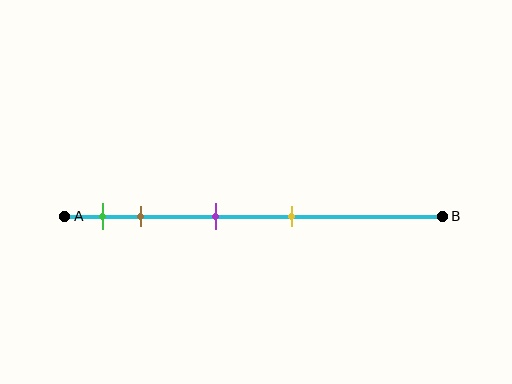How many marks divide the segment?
There are 4 marks dividing the segment.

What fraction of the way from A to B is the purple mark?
The purple mark is approximately 40% (0.4) of the way from A to B.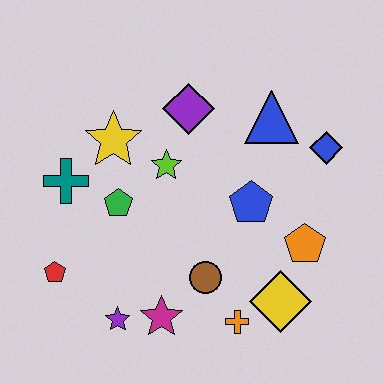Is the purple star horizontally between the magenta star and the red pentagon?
Yes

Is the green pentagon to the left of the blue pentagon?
Yes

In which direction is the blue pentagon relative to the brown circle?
The blue pentagon is above the brown circle.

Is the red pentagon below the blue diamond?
Yes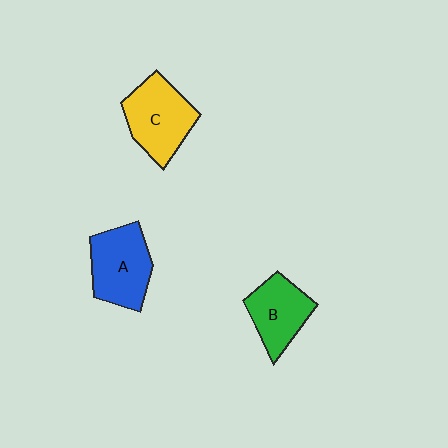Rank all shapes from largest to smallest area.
From largest to smallest: C (yellow), A (blue), B (green).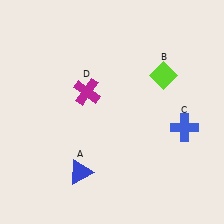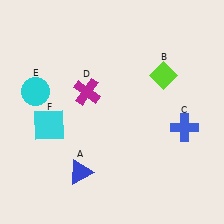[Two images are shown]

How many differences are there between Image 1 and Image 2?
There are 2 differences between the two images.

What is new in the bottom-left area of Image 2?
A cyan square (F) was added in the bottom-left area of Image 2.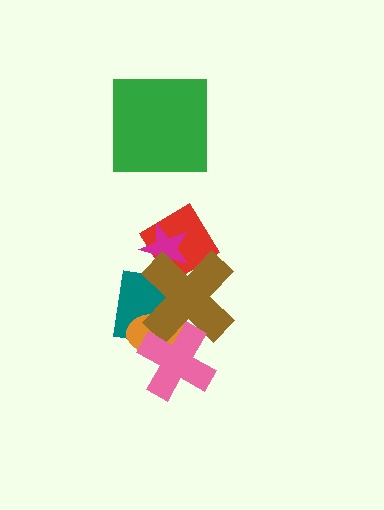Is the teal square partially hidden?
Yes, it is partially covered by another shape.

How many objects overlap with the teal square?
4 objects overlap with the teal square.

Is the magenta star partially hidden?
Yes, it is partially covered by another shape.